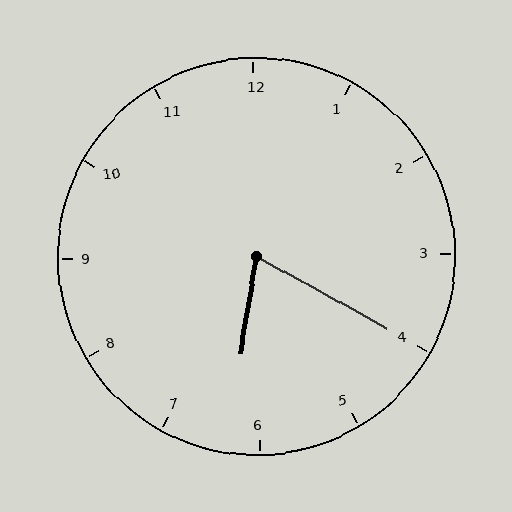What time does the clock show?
6:20.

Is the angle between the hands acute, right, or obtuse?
It is acute.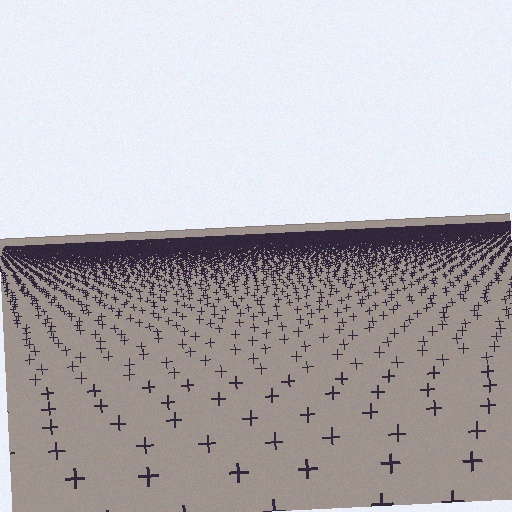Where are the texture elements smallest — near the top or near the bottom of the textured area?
Near the top.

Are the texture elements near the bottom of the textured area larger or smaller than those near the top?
Larger. Near the bottom, elements are closer to the viewer and appear at a bigger on-screen size.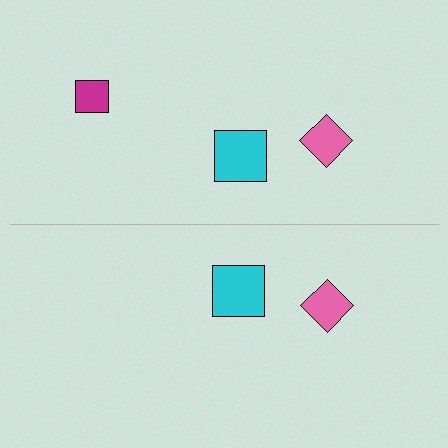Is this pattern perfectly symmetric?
No, the pattern is not perfectly symmetric. A magenta square is missing from the bottom side.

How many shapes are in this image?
There are 5 shapes in this image.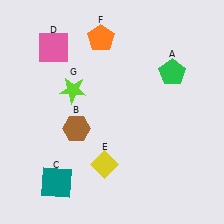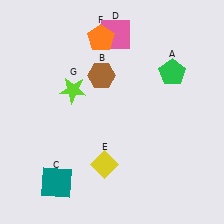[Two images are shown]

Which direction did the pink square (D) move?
The pink square (D) moved right.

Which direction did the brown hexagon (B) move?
The brown hexagon (B) moved up.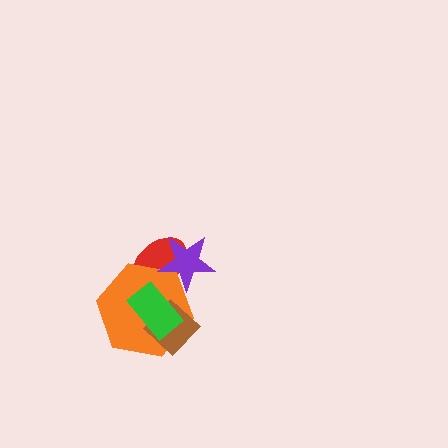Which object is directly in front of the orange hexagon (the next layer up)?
The brown diamond is directly in front of the orange hexagon.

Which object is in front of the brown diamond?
The green rectangle is in front of the brown diamond.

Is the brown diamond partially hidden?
Yes, it is partially covered by another shape.